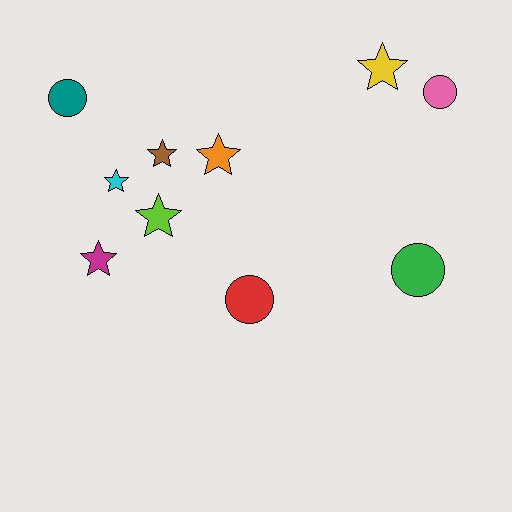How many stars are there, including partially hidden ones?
There are 6 stars.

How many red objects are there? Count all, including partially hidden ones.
There is 1 red object.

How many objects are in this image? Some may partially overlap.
There are 10 objects.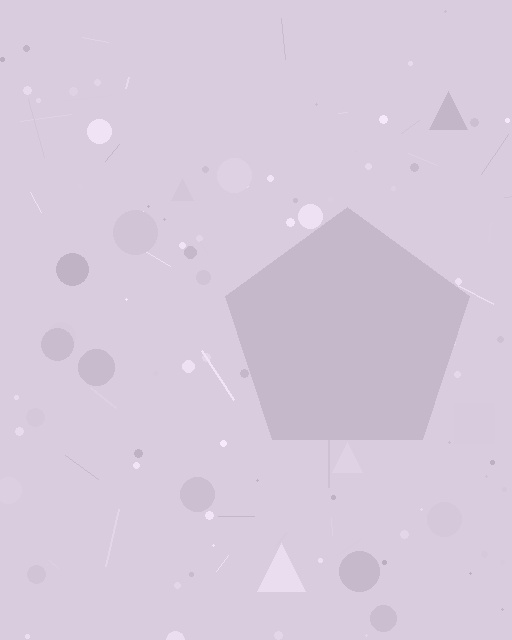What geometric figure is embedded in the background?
A pentagon is embedded in the background.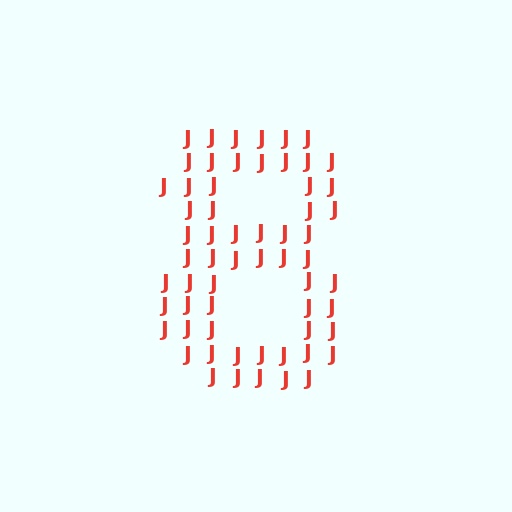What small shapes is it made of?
It is made of small letter J's.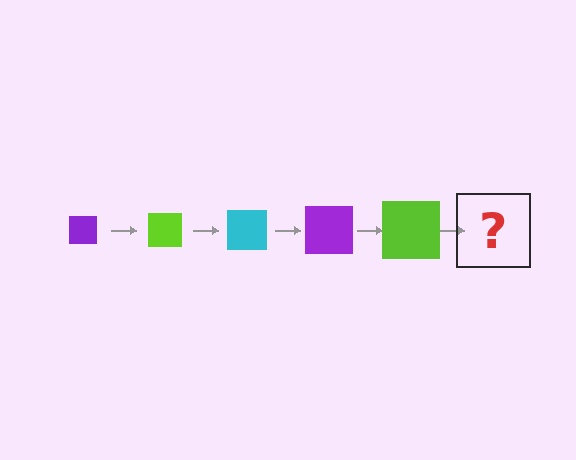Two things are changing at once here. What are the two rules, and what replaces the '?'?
The two rules are that the square grows larger each step and the color cycles through purple, lime, and cyan. The '?' should be a cyan square, larger than the previous one.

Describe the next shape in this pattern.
It should be a cyan square, larger than the previous one.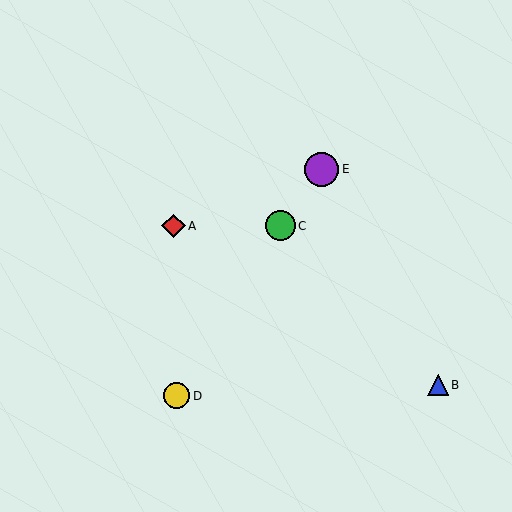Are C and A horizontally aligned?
Yes, both are at y≈226.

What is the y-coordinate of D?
Object D is at y≈396.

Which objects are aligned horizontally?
Objects A, C are aligned horizontally.